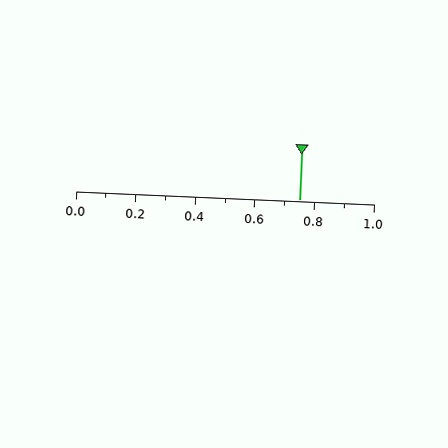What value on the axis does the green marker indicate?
The marker indicates approximately 0.75.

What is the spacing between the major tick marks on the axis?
The major ticks are spaced 0.2 apart.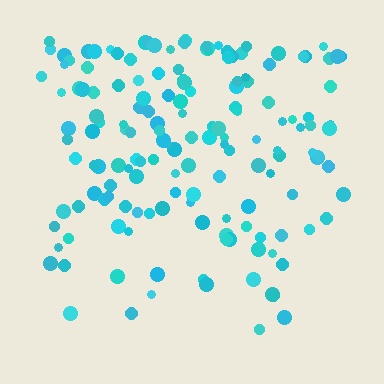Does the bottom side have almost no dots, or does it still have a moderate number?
Still a moderate number, just noticeably fewer than the top.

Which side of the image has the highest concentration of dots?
The top.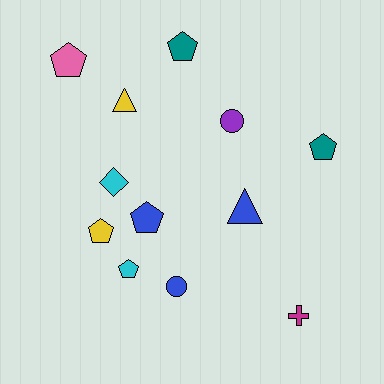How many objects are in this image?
There are 12 objects.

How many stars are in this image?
There are no stars.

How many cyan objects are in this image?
There are 2 cyan objects.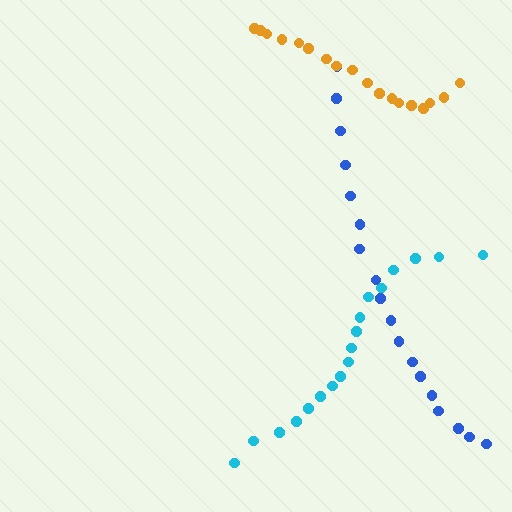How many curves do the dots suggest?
There are 3 distinct paths.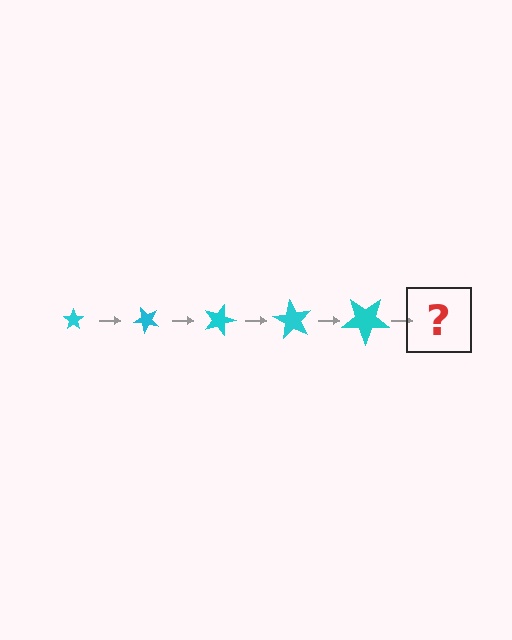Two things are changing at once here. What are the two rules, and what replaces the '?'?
The two rules are that the star grows larger each step and it rotates 45 degrees each step. The '?' should be a star, larger than the previous one and rotated 225 degrees from the start.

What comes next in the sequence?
The next element should be a star, larger than the previous one and rotated 225 degrees from the start.